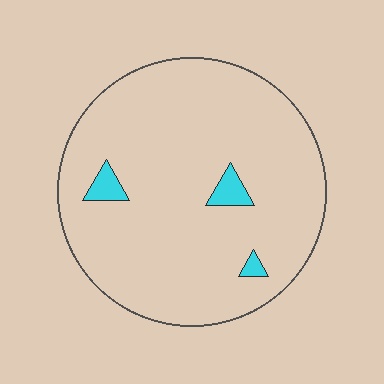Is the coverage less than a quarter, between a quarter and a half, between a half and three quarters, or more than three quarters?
Less than a quarter.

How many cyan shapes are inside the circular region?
3.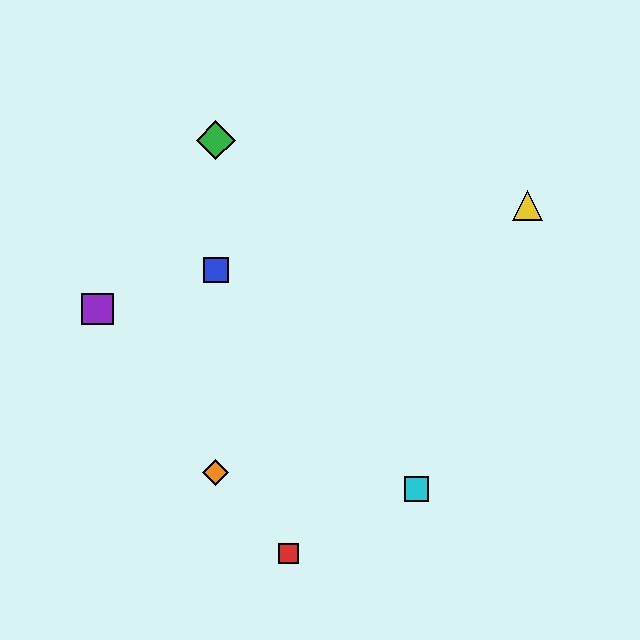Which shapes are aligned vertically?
The blue square, the green diamond, the orange diamond are aligned vertically.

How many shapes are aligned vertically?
3 shapes (the blue square, the green diamond, the orange diamond) are aligned vertically.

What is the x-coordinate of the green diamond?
The green diamond is at x≈216.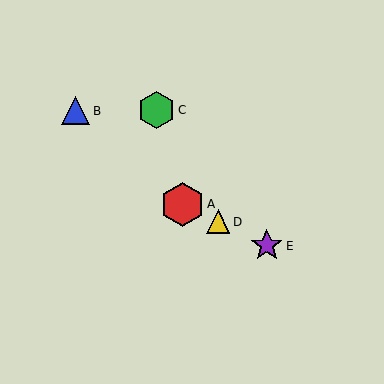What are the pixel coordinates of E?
Object E is at (267, 246).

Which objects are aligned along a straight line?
Objects A, D, E are aligned along a straight line.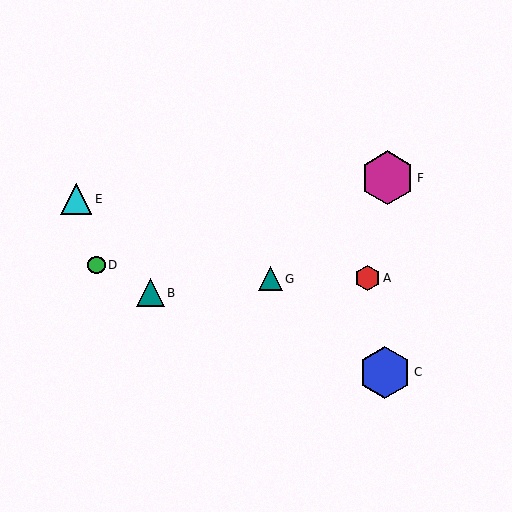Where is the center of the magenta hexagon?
The center of the magenta hexagon is at (388, 178).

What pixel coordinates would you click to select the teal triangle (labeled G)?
Click at (270, 279) to select the teal triangle G.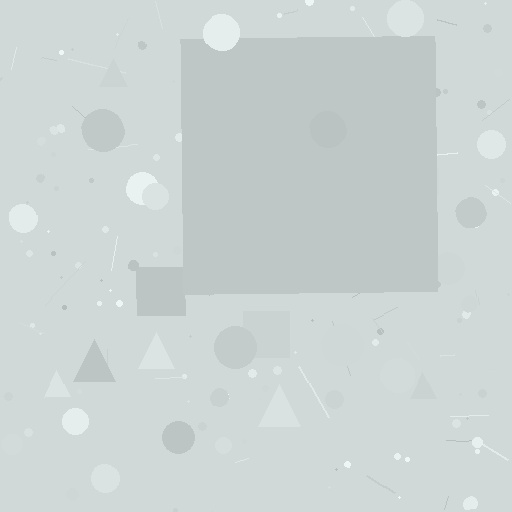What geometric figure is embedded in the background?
A square is embedded in the background.